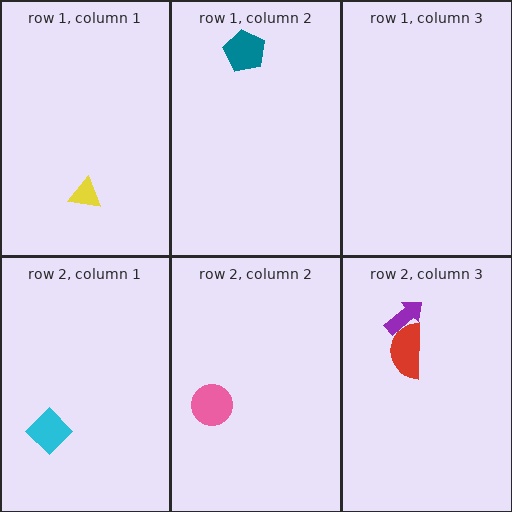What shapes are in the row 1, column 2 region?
The teal pentagon.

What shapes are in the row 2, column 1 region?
The cyan diamond.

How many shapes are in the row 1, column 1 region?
1.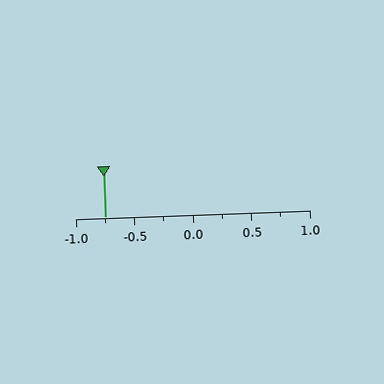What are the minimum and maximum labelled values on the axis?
The axis runs from -1.0 to 1.0.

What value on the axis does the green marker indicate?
The marker indicates approximately -0.75.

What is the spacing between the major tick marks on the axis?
The major ticks are spaced 0.5 apart.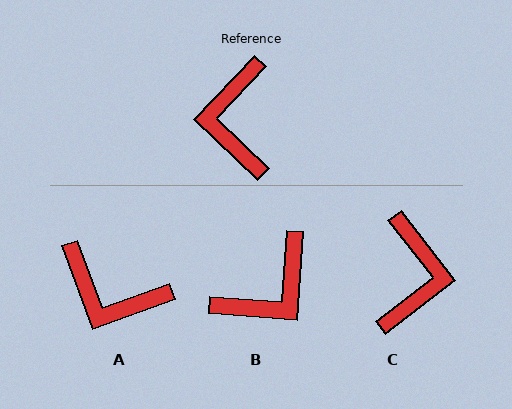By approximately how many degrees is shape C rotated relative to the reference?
Approximately 172 degrees counter-clockwise.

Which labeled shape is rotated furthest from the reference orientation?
C, about 172 degrees away.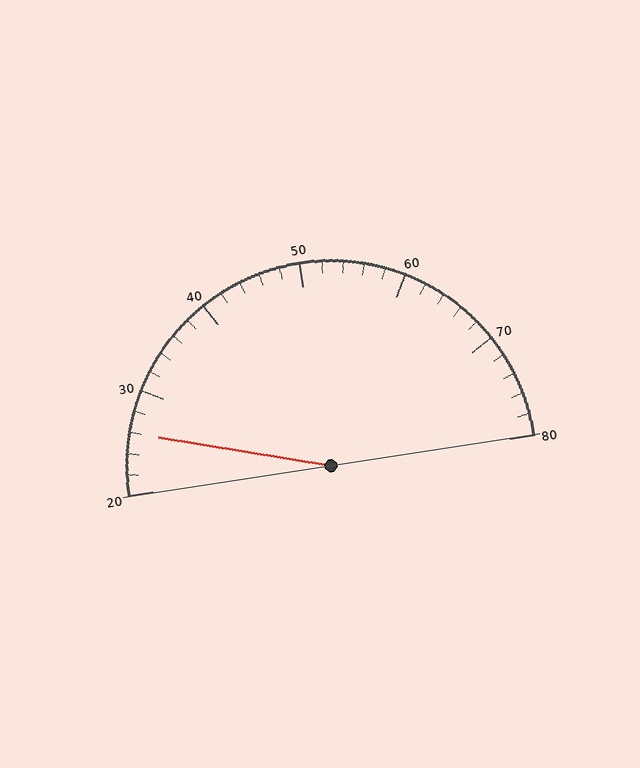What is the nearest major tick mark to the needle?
The nearest major tick mark is 30.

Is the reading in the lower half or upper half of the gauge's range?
The reading is in the lower half of the range (20 to 80).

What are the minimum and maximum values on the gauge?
The gauge ranges from 20 to 80.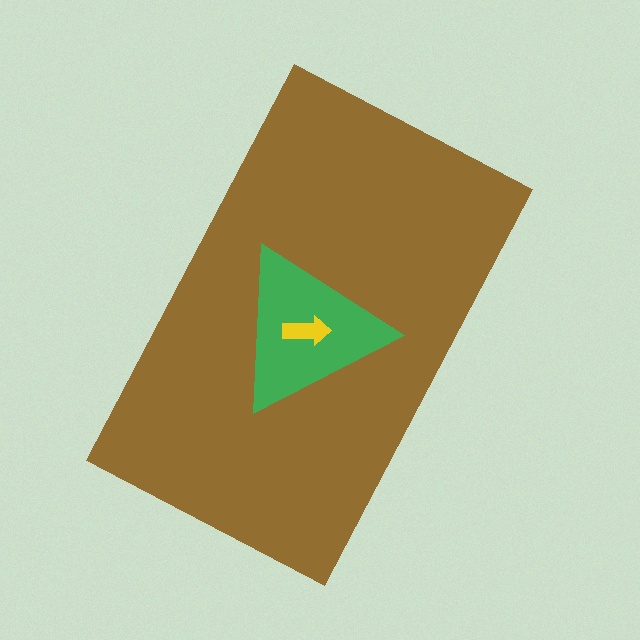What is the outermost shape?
The brown rectangle.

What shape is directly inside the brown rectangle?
The green triangle.